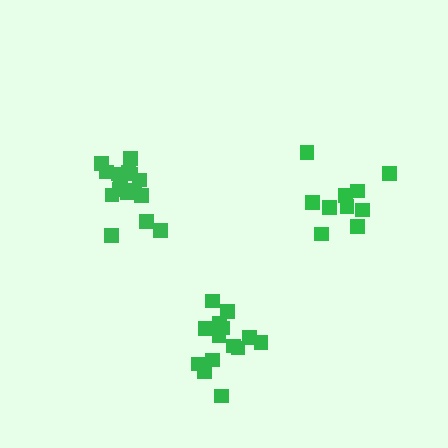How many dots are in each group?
Group 1: 14 dots, Group 2: 10 dots, Group 3: 16 dots (40 total).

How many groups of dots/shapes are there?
There are 3 groups.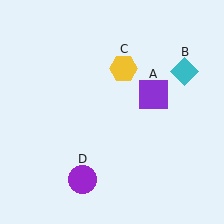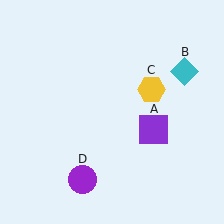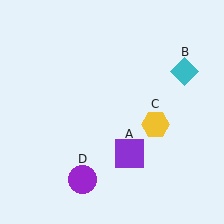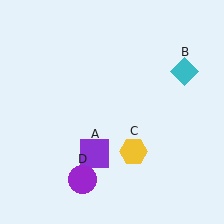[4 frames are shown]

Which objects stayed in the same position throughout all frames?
Cyan diamond (object B) and purple circle (object D) remained stationary.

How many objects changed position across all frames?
2 objects changed position: purple square (object A), yellow hexagon (object C).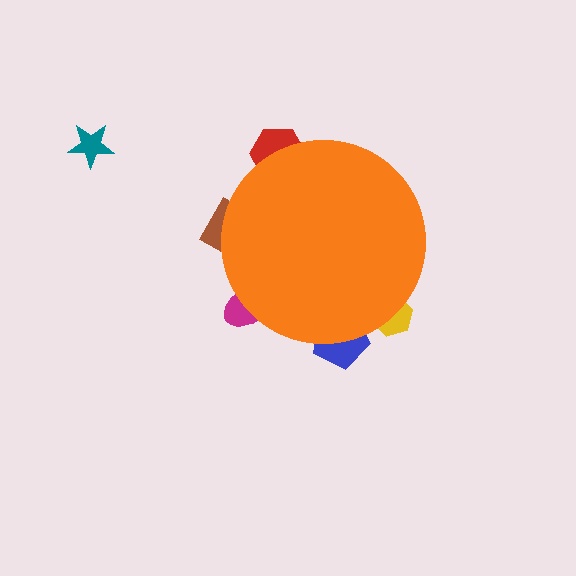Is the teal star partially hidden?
No, the teal star is fully visible.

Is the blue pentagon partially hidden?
Yes, the blue pentagon is partially hidden behind the orange circle.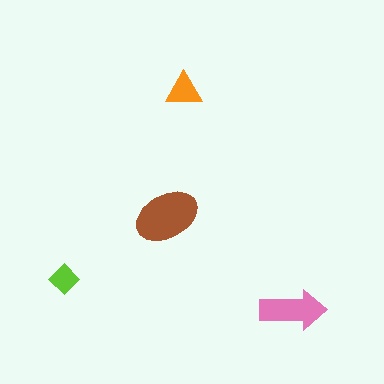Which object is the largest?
The brown ellipse.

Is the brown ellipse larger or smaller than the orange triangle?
Larger.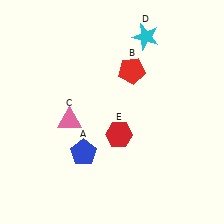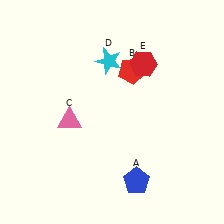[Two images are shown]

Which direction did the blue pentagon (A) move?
The blue pentagon (A) moved right.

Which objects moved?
The objects that moved are: the blue pentagon (A), the cyan star (D), the red hexagon (E).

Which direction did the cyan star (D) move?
The cyan star (D) moved left.